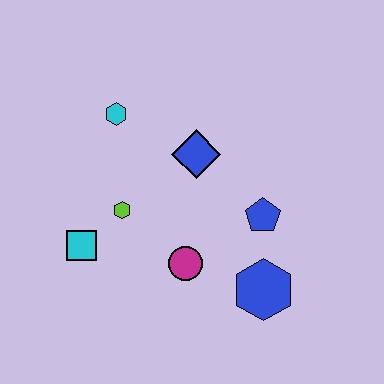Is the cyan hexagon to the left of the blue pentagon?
Yes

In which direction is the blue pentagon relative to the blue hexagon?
The blue pentagon is above the blue hexagon.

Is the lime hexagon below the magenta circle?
No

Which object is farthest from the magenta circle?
The cyan hexagon is farthest from the magenta circle.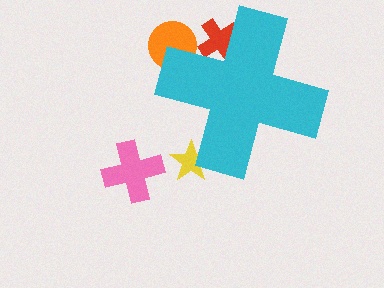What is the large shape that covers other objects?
A cyan cross.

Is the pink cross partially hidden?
No, the pink cross is fully visible.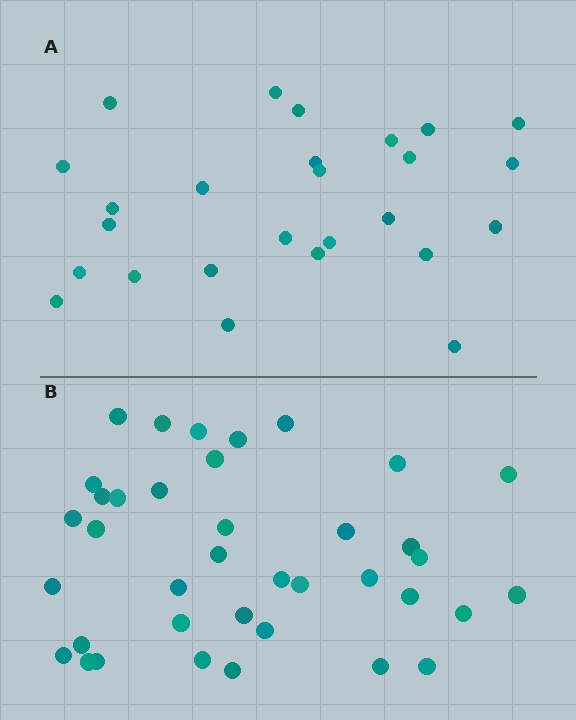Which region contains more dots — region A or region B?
Region B (the bottom region) has more dots.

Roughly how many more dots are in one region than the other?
Region B has roughly 12 or so more dots than region A.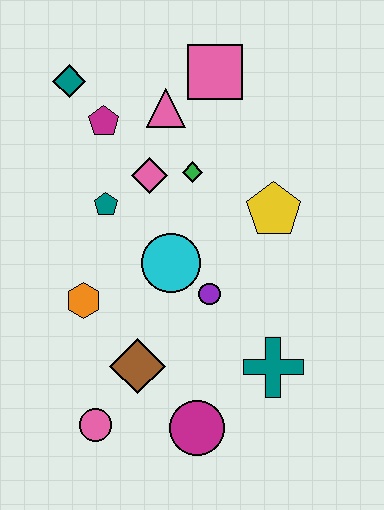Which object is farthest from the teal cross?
The teal diamond is farthest from the teal cross.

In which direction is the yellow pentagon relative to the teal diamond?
The yellow pentagon is to the right of the teal diamond.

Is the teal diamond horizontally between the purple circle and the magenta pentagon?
No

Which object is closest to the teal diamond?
The magenta pentagon is closest to the teal diamond.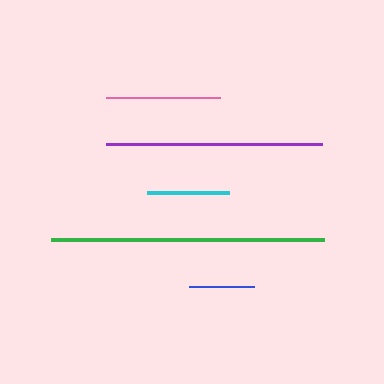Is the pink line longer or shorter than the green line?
The green line is longer than the pink line.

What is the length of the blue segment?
The blue segment is approximately 65 pixels long.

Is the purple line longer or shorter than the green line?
The green line is longer than the purple line.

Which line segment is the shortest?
The blue line is the shortest at approximately 65 pixels.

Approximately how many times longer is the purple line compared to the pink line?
The purple line is approximately 1.9 times the length of the pink line.